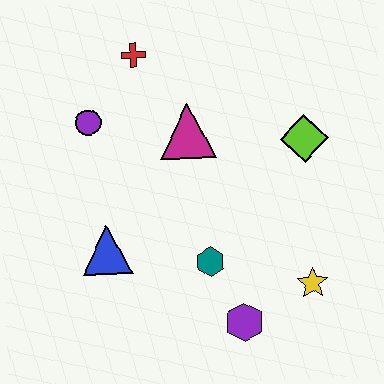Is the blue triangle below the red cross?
Yes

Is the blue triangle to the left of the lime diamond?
Yes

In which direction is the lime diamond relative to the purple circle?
The lime diamond is to the right of the purple circle.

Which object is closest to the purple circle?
The red cross is closest to the purple circle.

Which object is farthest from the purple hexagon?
The red cross is farthest from the purple hexagon.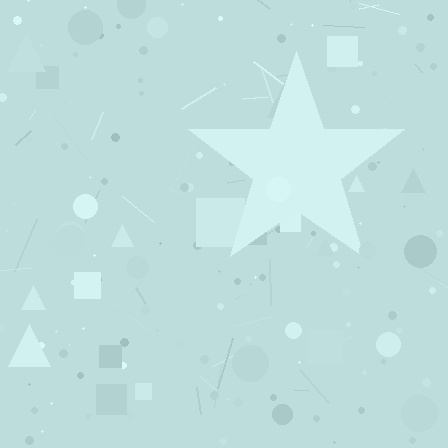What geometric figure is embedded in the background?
A star is embedded in the background.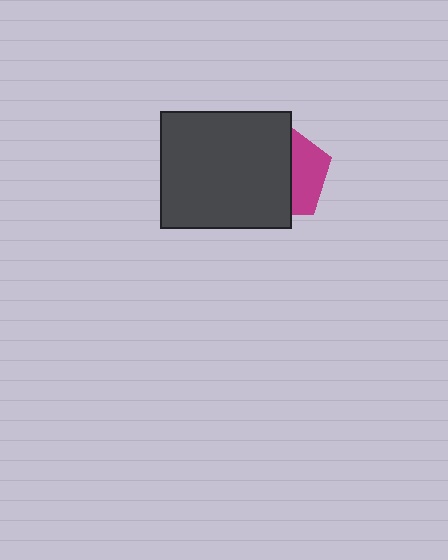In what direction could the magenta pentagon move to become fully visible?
The magenta pentagon could move right. That would shift it out from behind the dark gray rectangle entirely.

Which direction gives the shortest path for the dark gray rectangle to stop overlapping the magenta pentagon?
Moving left gives the shortest separation.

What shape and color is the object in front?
The object in front is a dark gray rectangle.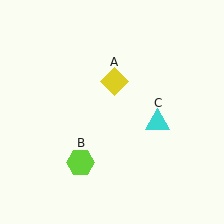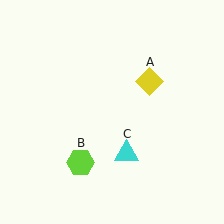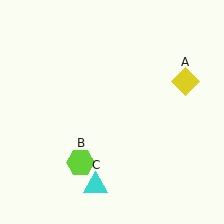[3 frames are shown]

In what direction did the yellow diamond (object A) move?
The yellow diamond (object A) moved right.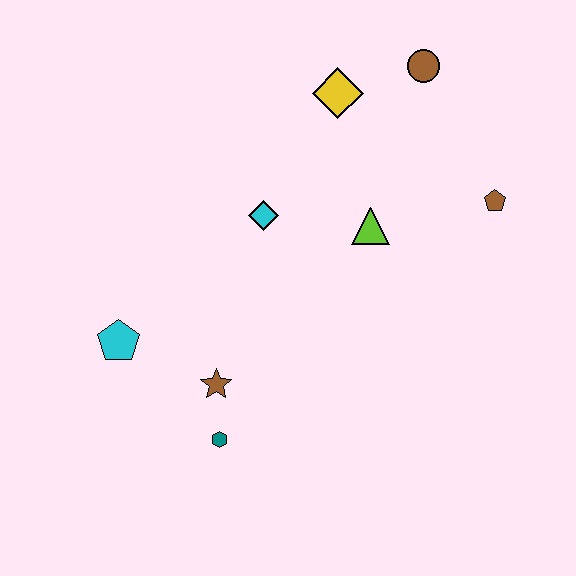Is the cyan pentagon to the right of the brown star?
No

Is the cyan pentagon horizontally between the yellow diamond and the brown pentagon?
No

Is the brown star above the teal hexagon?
Yes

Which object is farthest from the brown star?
The brown circle is farthest from the brown star.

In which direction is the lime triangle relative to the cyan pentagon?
The lime triangle is to the right of the cyan pentagon.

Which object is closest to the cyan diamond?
The lime triangle is closest to the cyan diamond.